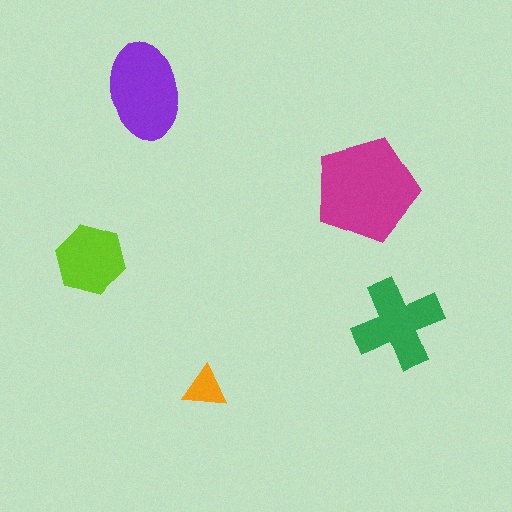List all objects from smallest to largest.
The orange triangle, the lime hexagon, the green cross, the purple ellipse, the magenta pentagon.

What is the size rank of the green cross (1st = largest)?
3rd.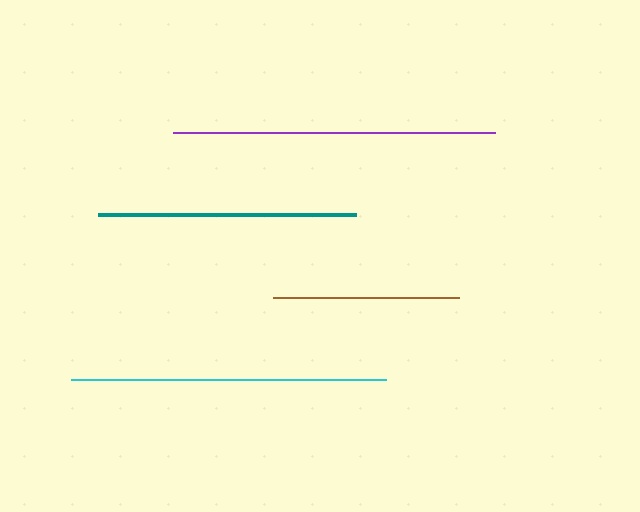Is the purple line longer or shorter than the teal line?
The purple line is longer than the teal line.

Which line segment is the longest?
The purple line is the longest at approximately 322 pixels.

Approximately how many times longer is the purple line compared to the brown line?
The purple line is approximately 1.7 times the length of the brown line.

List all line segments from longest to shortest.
From longest to shortest: purple, cyan, teal, brown.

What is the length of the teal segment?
The teal segment is approximately 258 pixels long.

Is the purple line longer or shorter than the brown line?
The purple line is longer than the brown line.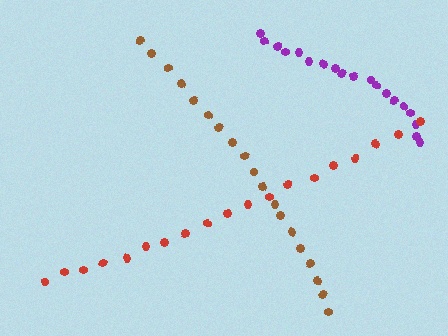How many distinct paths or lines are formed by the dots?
There are 3 distinct paths.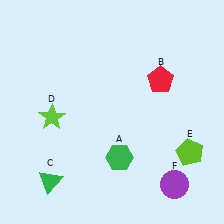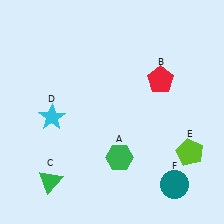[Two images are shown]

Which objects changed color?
D changed from lime to cyan. F changed from purple to teal.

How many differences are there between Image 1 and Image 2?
There are 2 differences between the two images.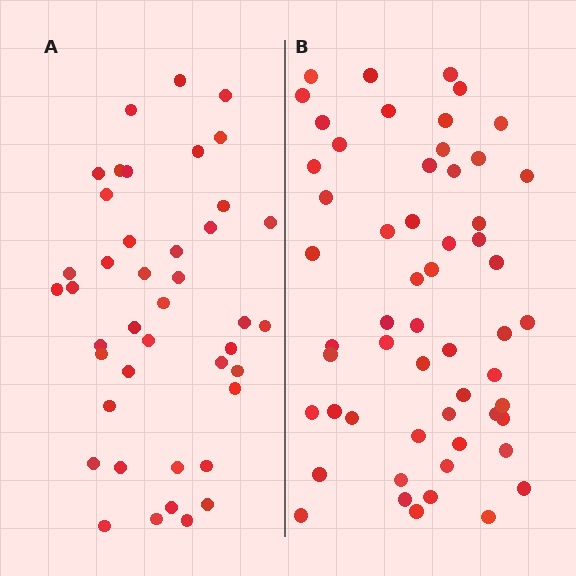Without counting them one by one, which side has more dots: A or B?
Region B (the right region) has more dots.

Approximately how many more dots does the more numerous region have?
Region B has approximately 15 more dots than region A.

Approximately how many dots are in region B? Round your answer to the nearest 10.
About 60 dots. (The exact count is 56, which rounds to 60.)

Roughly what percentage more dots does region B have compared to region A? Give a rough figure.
About 35% more.